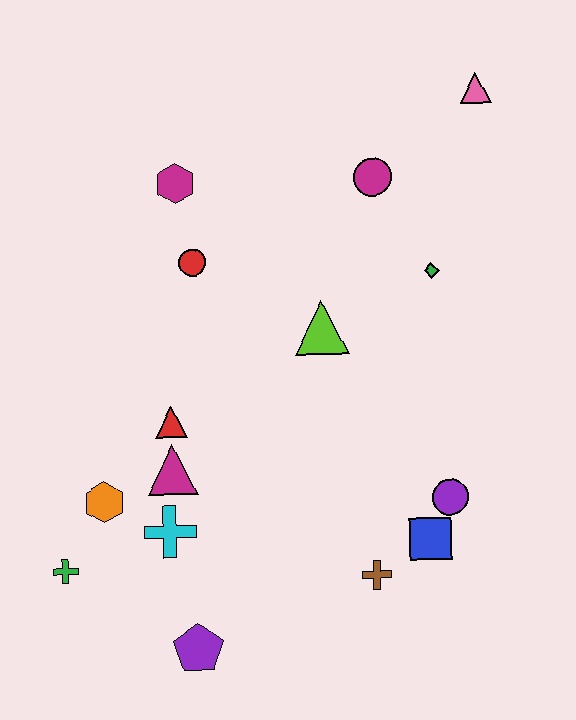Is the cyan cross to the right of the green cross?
Yes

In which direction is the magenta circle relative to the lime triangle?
The magenta circle is above the lime triangle.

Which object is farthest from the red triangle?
The pink triangle is farthest from the red triangle.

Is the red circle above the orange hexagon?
Yes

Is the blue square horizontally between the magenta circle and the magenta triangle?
No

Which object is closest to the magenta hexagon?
The red circle is closest to the magenta hexagon.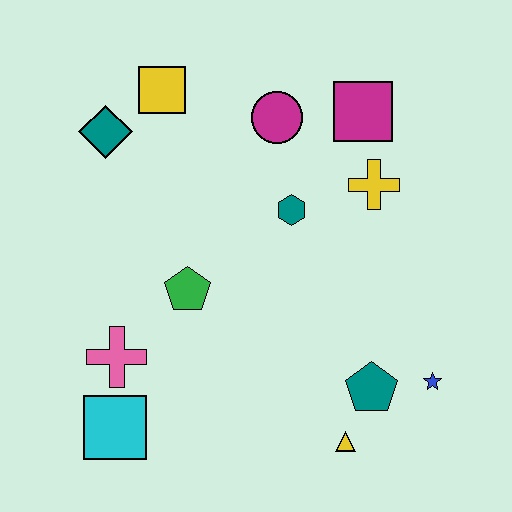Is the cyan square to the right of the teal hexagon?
No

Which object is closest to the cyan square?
The pink cross is closest to the cyan square.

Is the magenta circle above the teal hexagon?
Yes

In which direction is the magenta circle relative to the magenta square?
The magenta circle is to the left of the magenta square.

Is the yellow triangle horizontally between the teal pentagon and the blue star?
No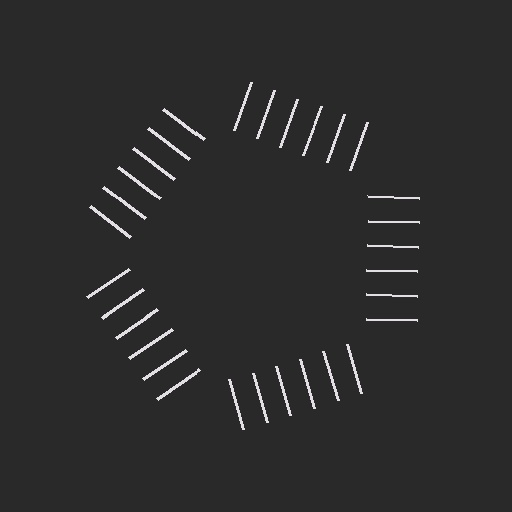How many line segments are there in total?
30 — 6 along each of the 5 edges.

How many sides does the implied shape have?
5 sides — the line-ends trace a pentagon.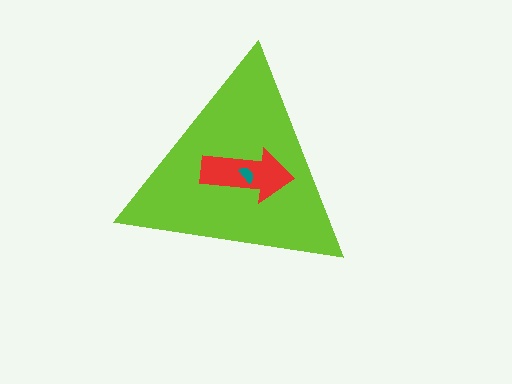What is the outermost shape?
The lime triangle.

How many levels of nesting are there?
3.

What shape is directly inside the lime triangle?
The red arrow.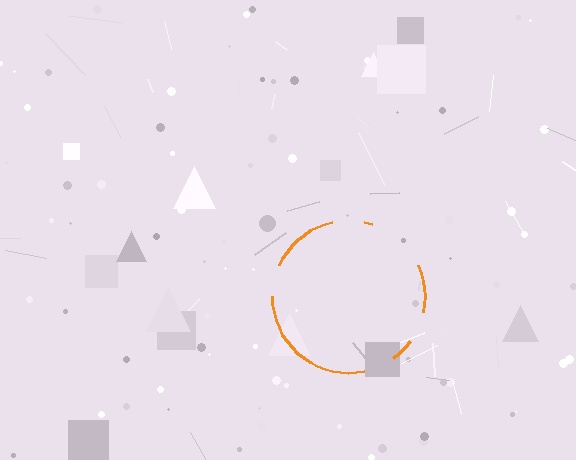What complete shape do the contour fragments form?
The contour fragments form a circle.